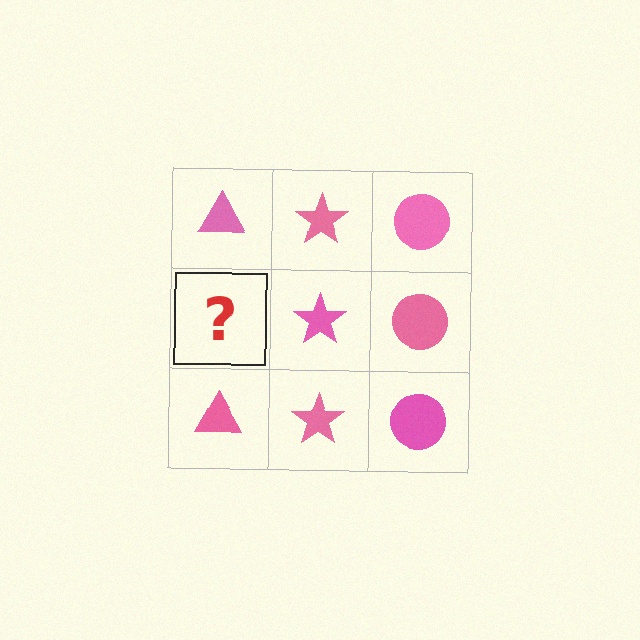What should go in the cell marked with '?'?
The missing cell should contain a pink triangle.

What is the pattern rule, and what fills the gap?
The rule is that each column has a consistent shape. The gap should be filled with a pink triangle.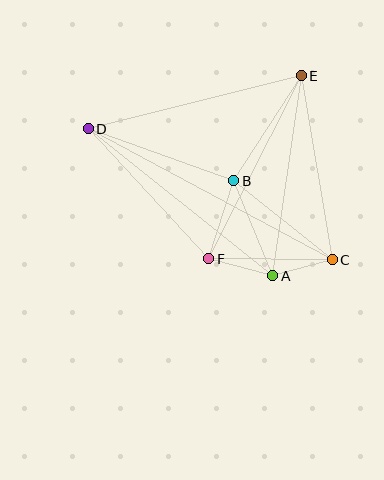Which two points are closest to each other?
Points A and C are closest to each other.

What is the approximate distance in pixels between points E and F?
The distance between E and F is approximately 205 pixels.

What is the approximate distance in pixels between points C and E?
The distance between C and E is approximately 187 pixels.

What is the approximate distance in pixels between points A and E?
The distance between A and E is approximately 202 pixels.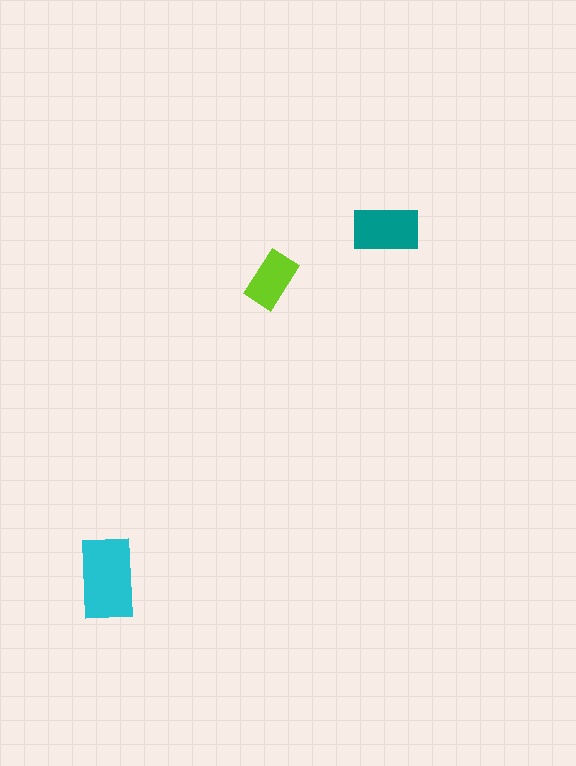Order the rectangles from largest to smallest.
the cyan one, the teal one, the lime one.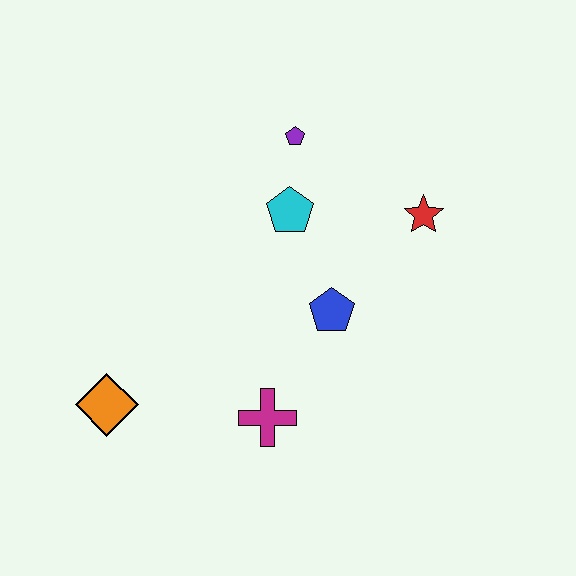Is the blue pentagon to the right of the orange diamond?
Yes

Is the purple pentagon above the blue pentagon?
Yes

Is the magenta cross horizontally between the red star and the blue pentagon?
No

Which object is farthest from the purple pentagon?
The orange diamond is farthest from the purple pentagon.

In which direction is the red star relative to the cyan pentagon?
The red star is to the right of the cyan pentagon.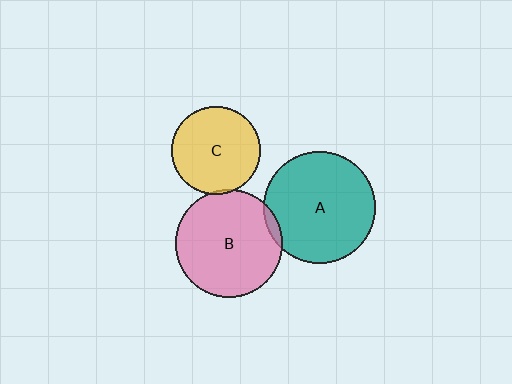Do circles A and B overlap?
Yes.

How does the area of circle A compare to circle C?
Approximately 1.6 times.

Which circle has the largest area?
Circle A (teal).